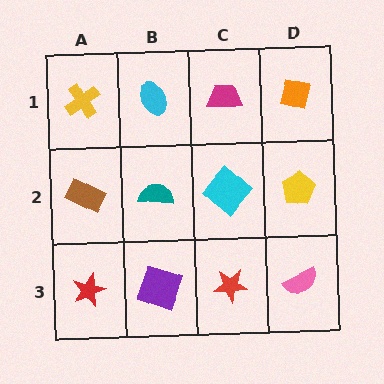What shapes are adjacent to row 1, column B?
A teal semicircle (row 2, column B), a yellow cross (row 1, column A), a magenta trapezoid (row 1, column C).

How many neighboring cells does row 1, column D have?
2.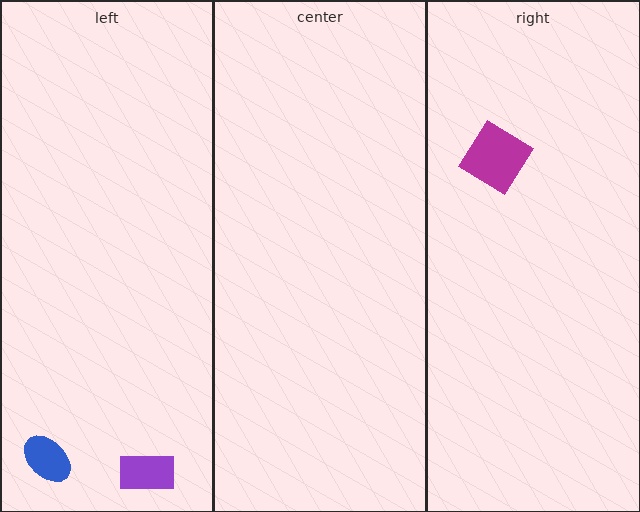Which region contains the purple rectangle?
The left region.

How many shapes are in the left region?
2.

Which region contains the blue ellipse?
The left region.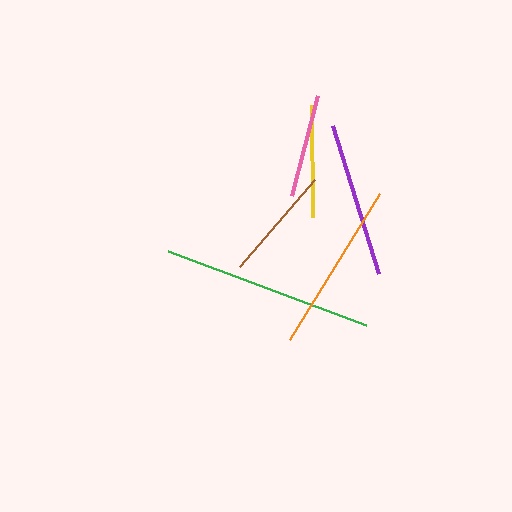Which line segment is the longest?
The green line is the longest at approximately 211 pixels.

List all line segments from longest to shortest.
From longest to shortest: green, orange, purple, brown, yellow, pink.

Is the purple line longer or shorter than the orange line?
The orange line is longer than the purple line.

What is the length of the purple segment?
The purple segment is approximately 155 pixels long.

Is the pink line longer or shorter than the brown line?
The brown line is longer than the pink line.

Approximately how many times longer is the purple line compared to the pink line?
The purple line is approximately 1.5 times the length of the pink line.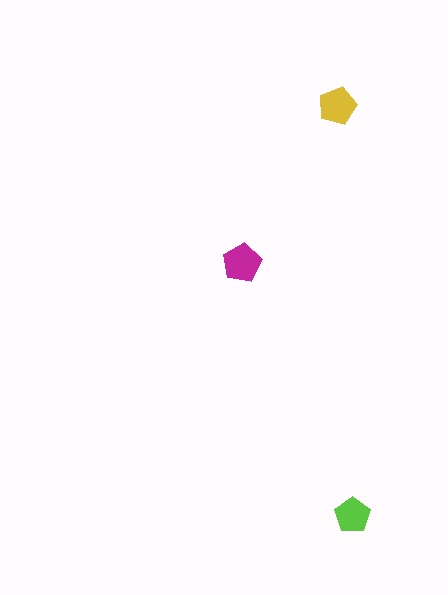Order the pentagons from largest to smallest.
the magenta one, the yellow one, the lime one.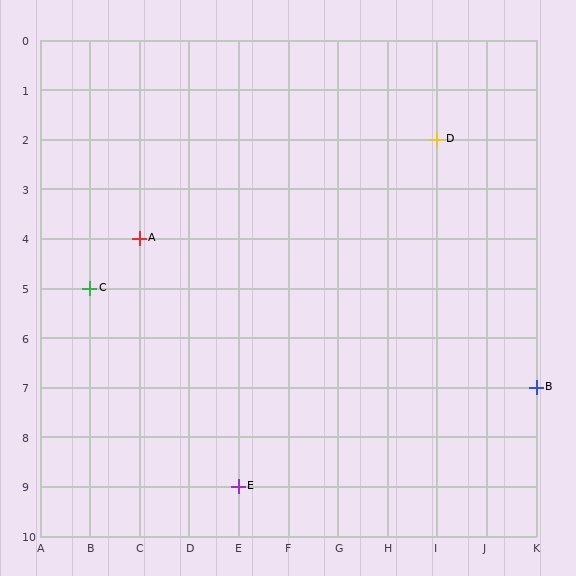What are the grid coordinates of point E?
Point E is at grid coordinates (E, 9).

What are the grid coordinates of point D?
Point D is at grid coordinates (I, 2).